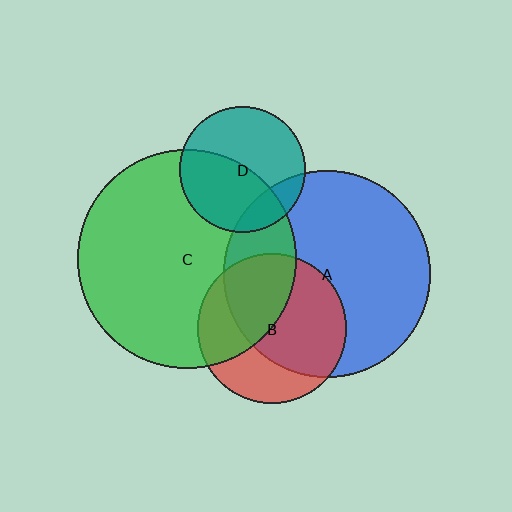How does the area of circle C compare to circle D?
Approximately 3.0 times.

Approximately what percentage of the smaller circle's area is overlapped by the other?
Approximately 40%.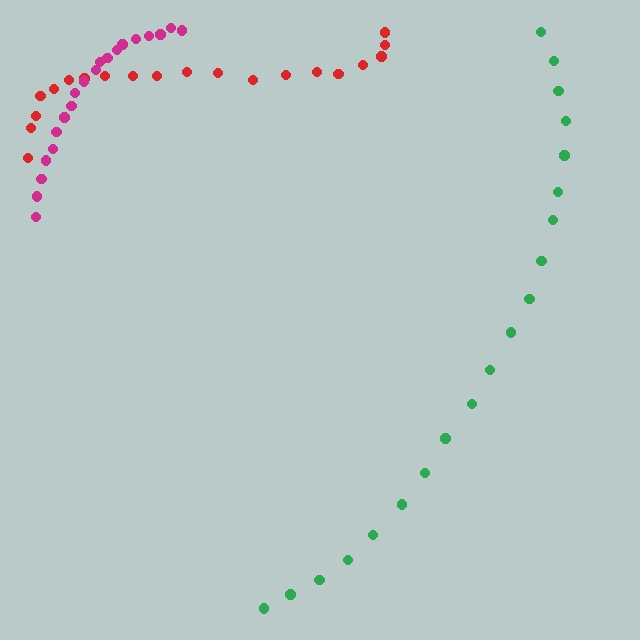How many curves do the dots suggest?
There are 3 distinct paths.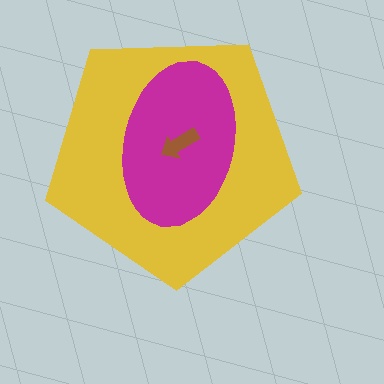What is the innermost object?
The brown arrow.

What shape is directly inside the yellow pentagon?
The magenta ellipse.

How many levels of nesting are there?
3.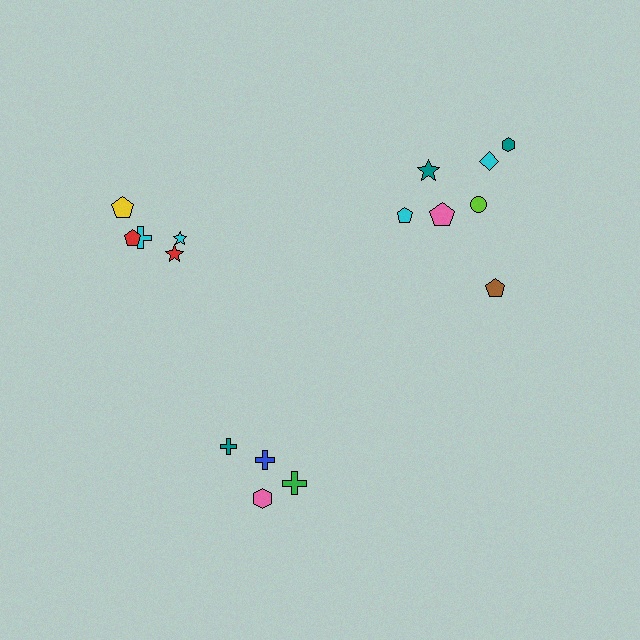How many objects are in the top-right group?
There are 7 objects.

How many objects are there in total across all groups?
There are 16 objects.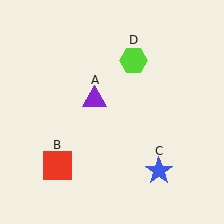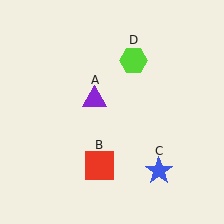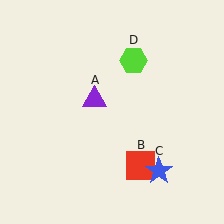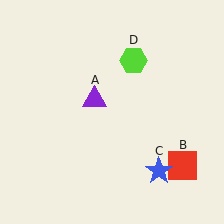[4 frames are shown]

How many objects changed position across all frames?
1 object changed position: red square (object B).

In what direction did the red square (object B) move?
The red square (object B) moved right.